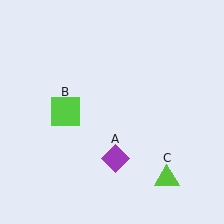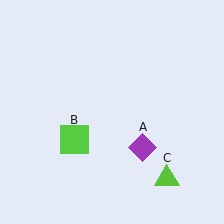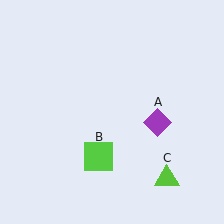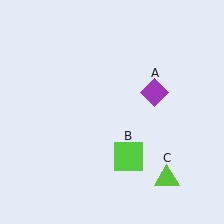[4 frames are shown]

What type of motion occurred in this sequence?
The purple diamond (object A), lime square (object B) rotated counterclockwise around the center of the scene.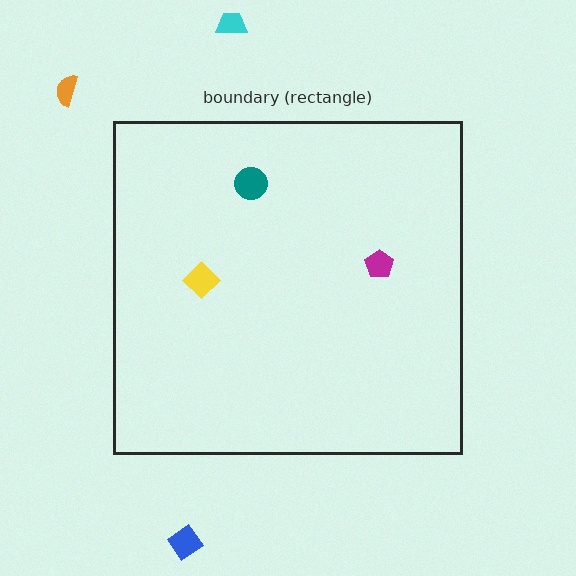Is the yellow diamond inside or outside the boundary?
Inside.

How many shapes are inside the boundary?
3 inside, 3 outside.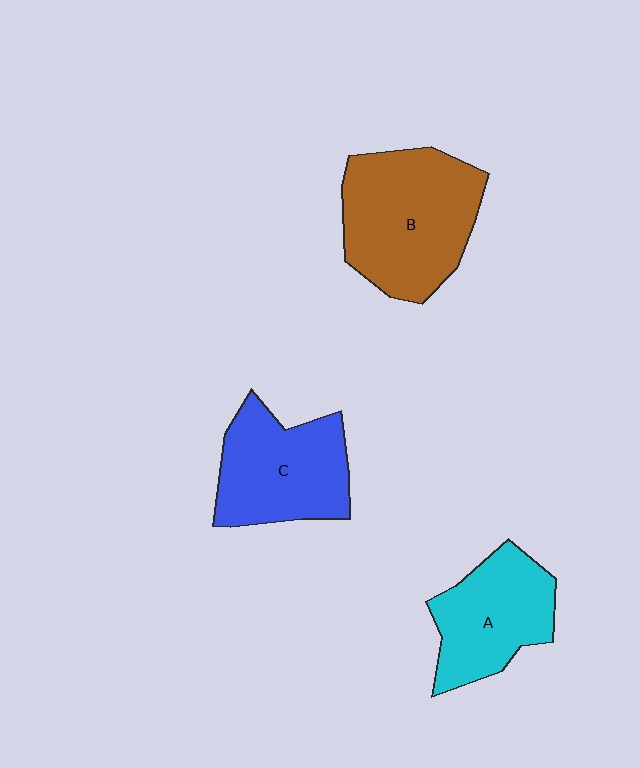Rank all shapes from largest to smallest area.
From largest to smallest: B (brown), C (blue), A (cyan).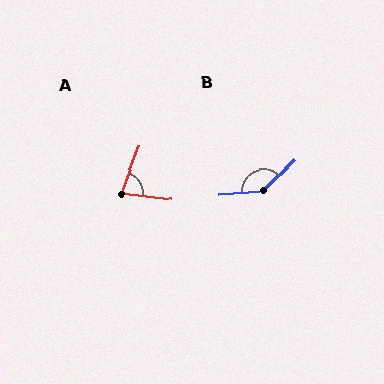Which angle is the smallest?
A, at approximately 76 degrees.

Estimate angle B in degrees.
Approximately 141 degrees.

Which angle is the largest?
B, at approximately 141 degrees.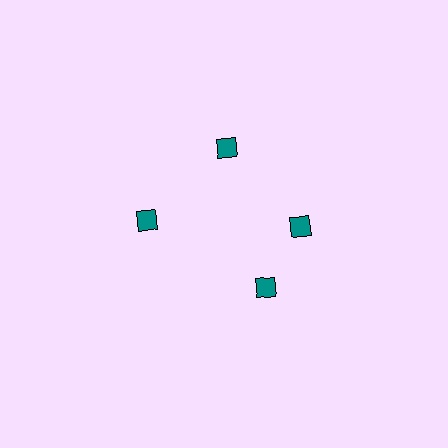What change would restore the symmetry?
The symmetry would be restored by rotating it back into even spacing with its neighbors so that all 4 diamonds sit at equal angles and equal distance from the center.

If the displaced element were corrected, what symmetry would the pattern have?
It would have 4-fold rotational symmetry — the pattern would map onto itself every 90 degrees.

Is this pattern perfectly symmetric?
No. The 4 teal diamonds are arranged in a ring, but one element near the 6 o'clock position is rotated out of alignment along the ring, breaking the 4-fold rotational symmetry.